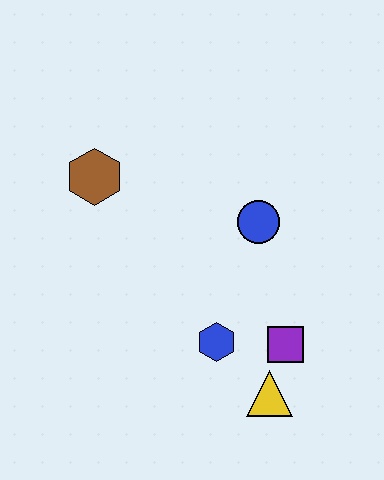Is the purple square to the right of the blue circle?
Yes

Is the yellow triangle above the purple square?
No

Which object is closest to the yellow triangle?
The purple square is closest to the yellow triangle.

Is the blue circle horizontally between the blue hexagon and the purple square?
Yes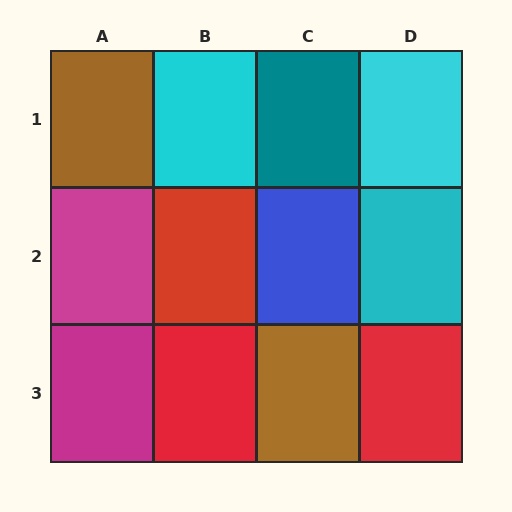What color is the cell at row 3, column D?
Red.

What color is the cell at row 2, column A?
Magenta.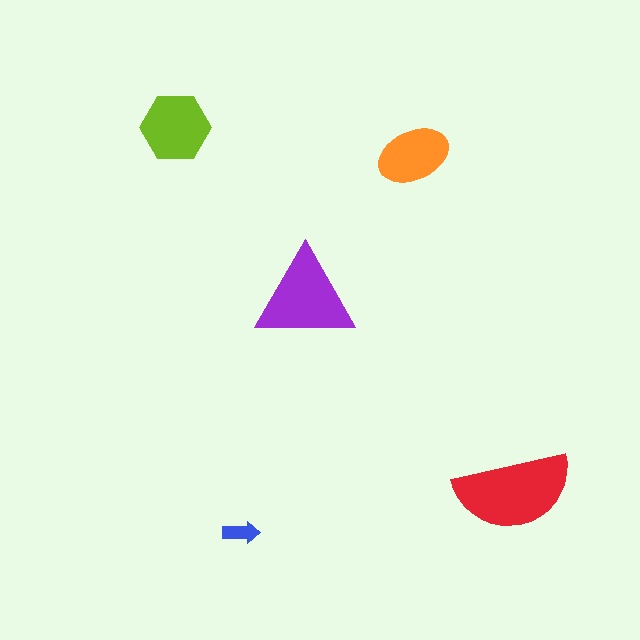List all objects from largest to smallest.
The red semicircle, the purple triangle, the lime hexagon, the orange ellipse, the blue arrow.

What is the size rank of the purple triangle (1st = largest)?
2nd.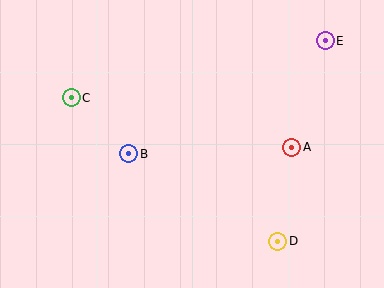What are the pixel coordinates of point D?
Point D is at (278, 241).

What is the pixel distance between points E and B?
The distance between E and B is 227 pixels.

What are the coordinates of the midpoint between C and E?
The midpoint between C and E is at (198, 69).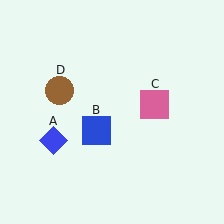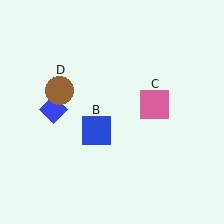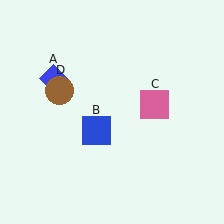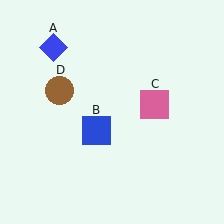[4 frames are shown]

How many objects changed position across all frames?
1 object changed position: blue diamond (object A).